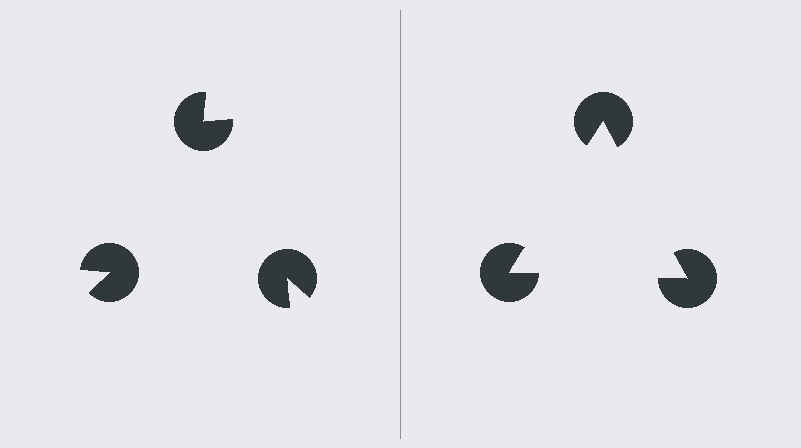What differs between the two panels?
The pac-man discs are positioned identically on both sides; only the wedge orientations differ. On the right they align to a triangle; on the left they are misaligned.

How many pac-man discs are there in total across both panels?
6 — 3 on each side.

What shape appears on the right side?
An illusory triangle.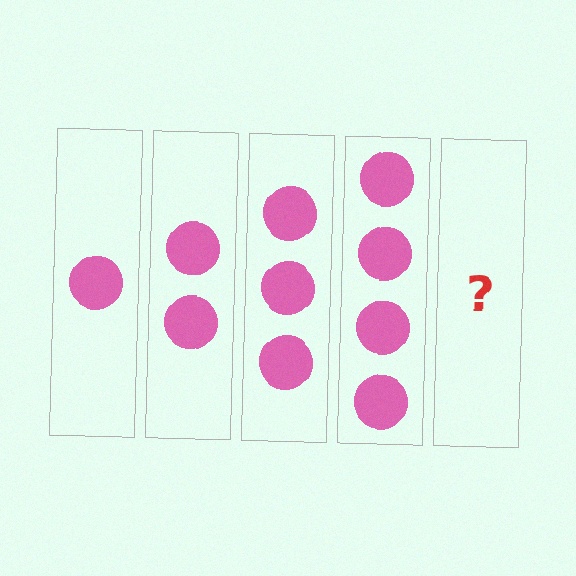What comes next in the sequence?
The next element should be 5 circles.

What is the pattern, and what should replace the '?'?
The pattern is that each step adds one more circle. The '?' should be 5 circles.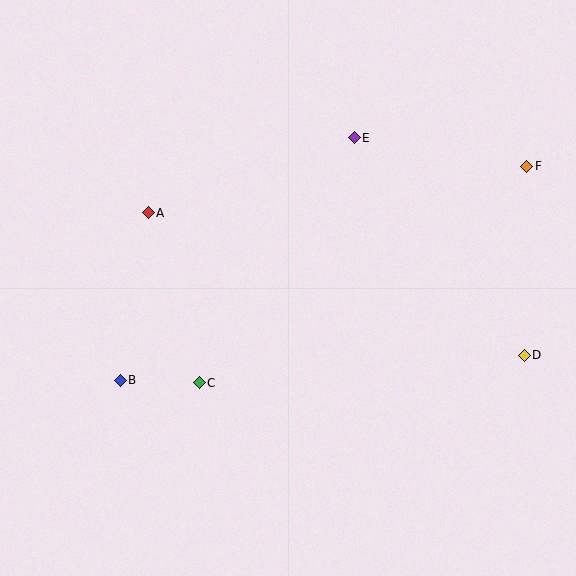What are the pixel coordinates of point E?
Point E is at (354, 138).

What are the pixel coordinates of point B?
Point B is at (120, 380).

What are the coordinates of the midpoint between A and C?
The midpoint between A and C is at (174, 298).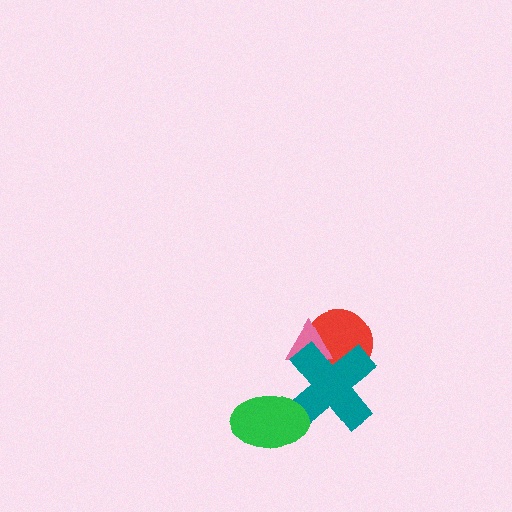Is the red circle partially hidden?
Yes, it is partially covered by another shape.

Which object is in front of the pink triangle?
The teal cross is in front of the pink triangle.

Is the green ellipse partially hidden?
No, no other shape covers it.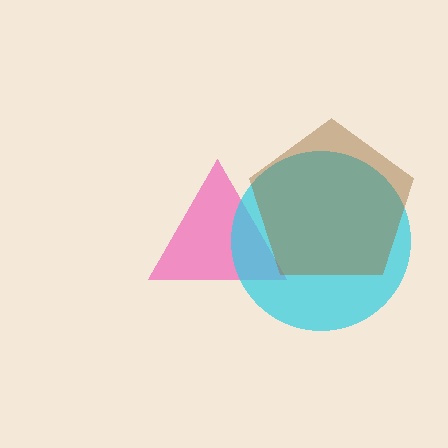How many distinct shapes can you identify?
There are 3 distinct shapes: a pink triangle, a cyan circle, a brown pentagon.